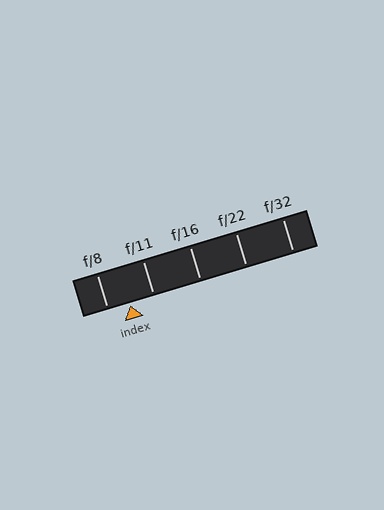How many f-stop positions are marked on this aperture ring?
There are 5 f-stop positions marked.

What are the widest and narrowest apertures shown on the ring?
The widest aperture shown is f/8 and the narrowest is f/32.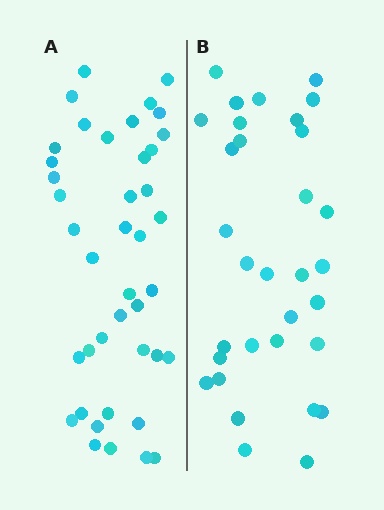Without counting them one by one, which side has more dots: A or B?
Region A (the left region) has more dots.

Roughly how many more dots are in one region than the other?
Region A has roughly 8 or so more dots than region B.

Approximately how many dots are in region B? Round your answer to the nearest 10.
About 30 dots. (The exact count is 32, which rounds to 30.)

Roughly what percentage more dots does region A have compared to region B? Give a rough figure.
About 30% more.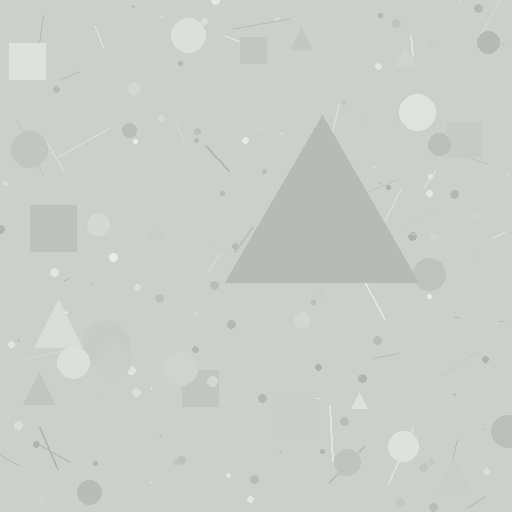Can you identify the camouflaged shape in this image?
The camouflaged shape is a triangle.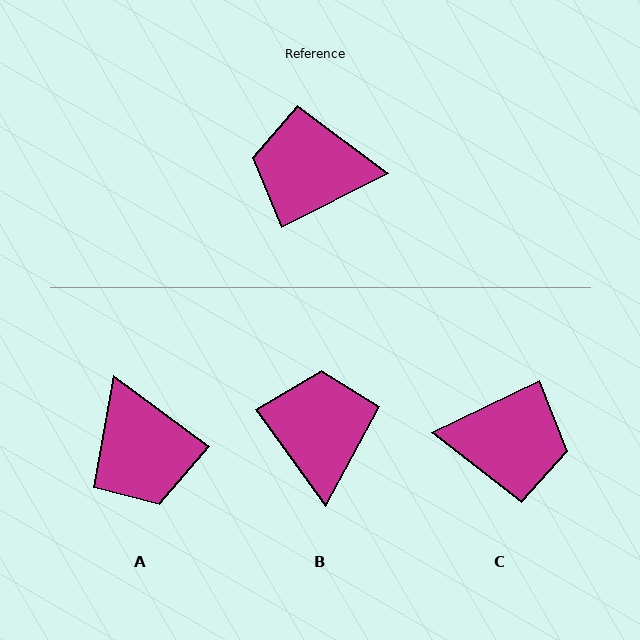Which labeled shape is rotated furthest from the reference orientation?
C, about 179 degrees away.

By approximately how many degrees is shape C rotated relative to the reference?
Approximately 179 degrees counter-clockwise.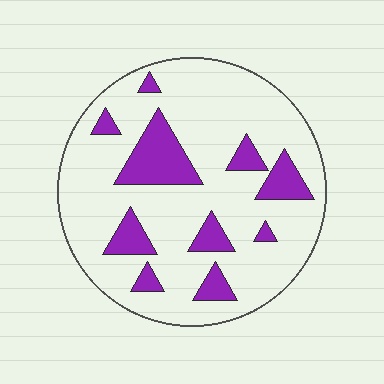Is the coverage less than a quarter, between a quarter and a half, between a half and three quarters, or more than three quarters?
Less than a quarter.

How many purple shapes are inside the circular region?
10.